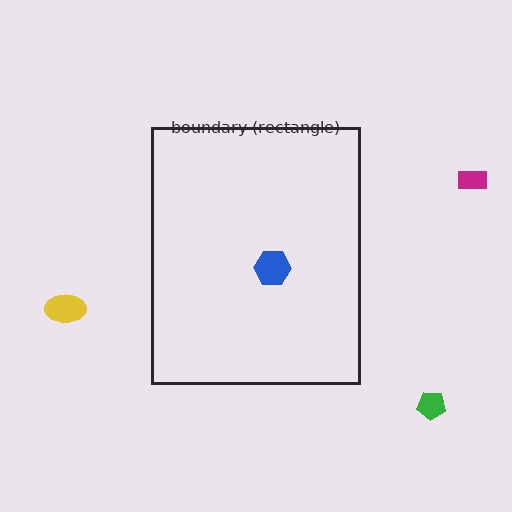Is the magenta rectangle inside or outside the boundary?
Outside.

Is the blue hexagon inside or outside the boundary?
Inside.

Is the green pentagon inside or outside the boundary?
Outside.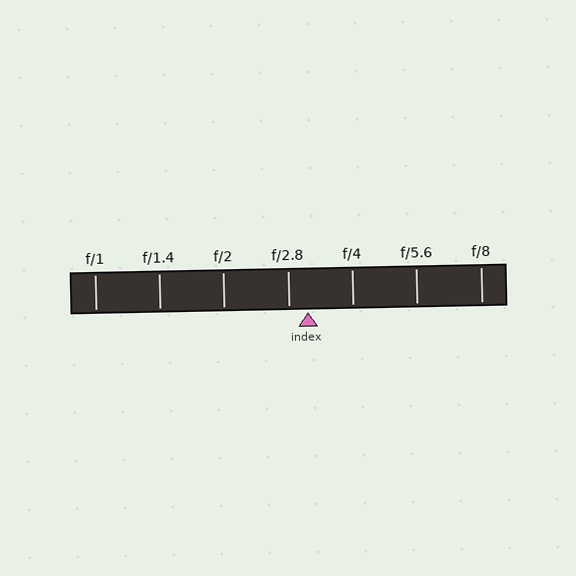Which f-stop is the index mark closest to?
The index mark is closest to f/2.8.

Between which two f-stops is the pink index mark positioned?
The index mark is between f/2.8 and f/4.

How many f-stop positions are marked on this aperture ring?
There are 7 f-stop positions marked.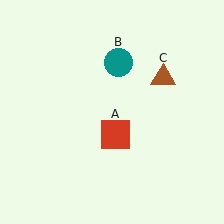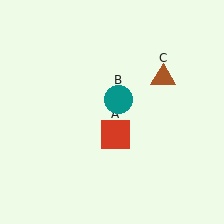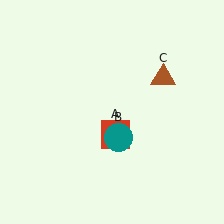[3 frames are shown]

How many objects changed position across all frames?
1 object changed position: teal circle (object B).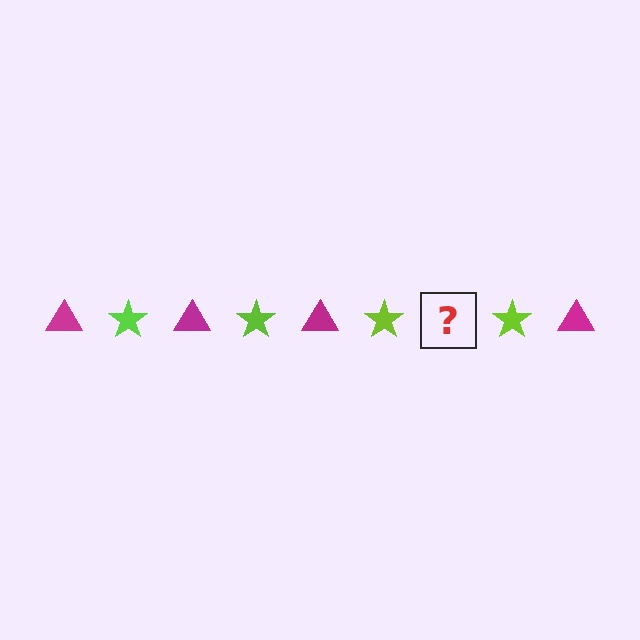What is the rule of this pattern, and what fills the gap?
The rule is that the pattern alternates between magenta triangle and lime star. The gap should be filled with a magenta triangle.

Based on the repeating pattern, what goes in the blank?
The blank should be a magenta triangle.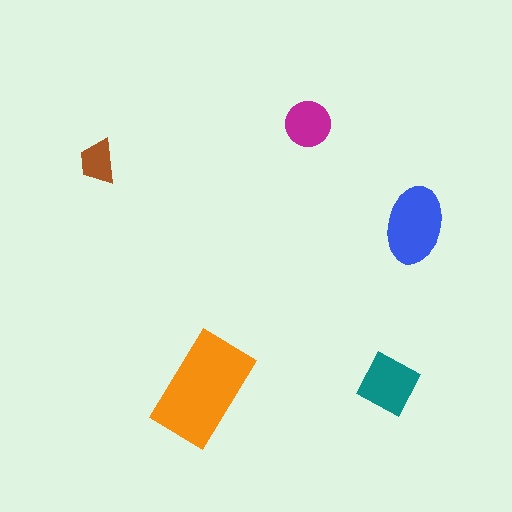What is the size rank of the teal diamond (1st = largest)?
3rd.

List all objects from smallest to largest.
The brown trapezoid, the magenta circle, the teal diamond, the blue ellipse, the orange rectangle.